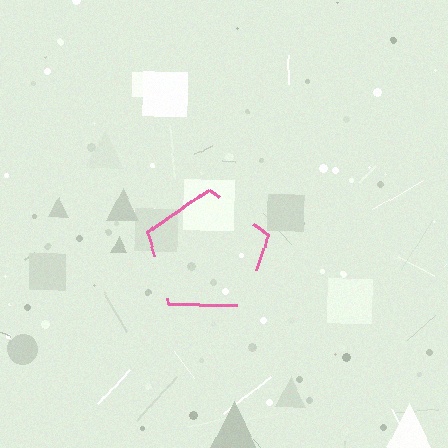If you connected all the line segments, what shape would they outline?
They would outline a pentagon.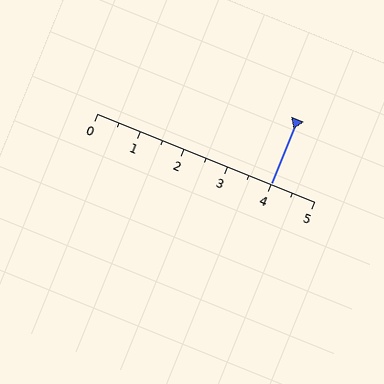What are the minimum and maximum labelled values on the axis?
The axis runs from 0 to 5.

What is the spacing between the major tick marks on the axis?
The major ticks are spaced 1 apart.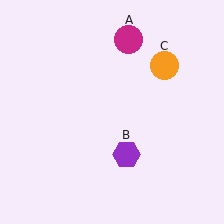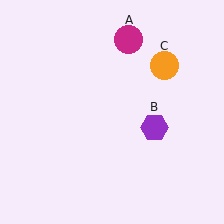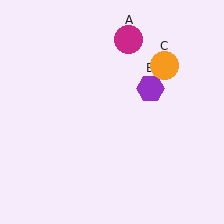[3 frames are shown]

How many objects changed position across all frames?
1 object changed position: purple hexagon (object B).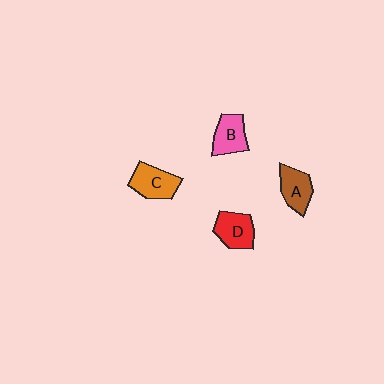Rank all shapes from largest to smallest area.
From largest to smallest: C (orange), D (red), A (brown), B (pink).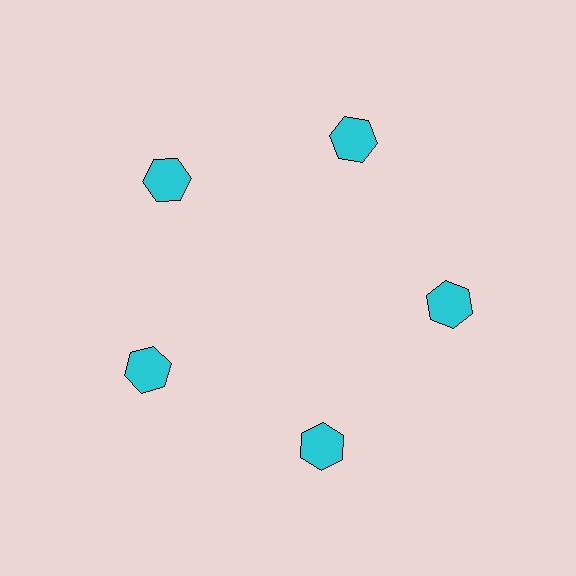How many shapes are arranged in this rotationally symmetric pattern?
There are 5 shapes, arranged in 5 groups of 1.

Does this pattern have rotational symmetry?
Yes, this pattern has 5-fold rotational symmetry. It looks the same after rotating 72 degrees around the center.